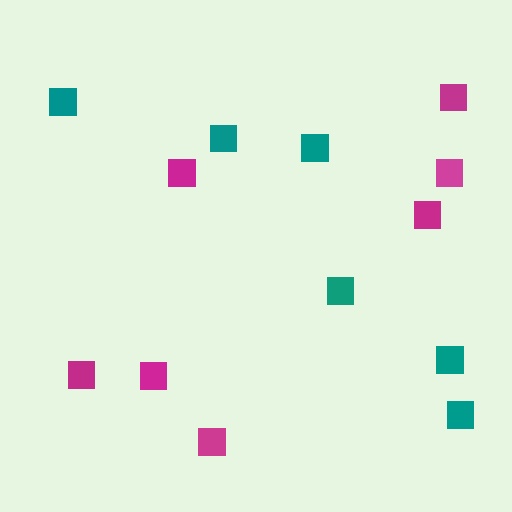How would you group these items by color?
There are 2 groups: one group of magenta squares (7) and one group of teal squares (6).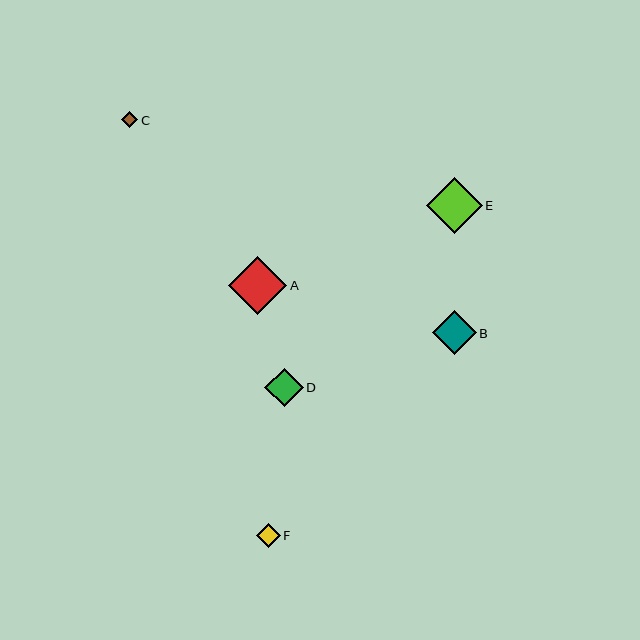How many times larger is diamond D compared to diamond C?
Diamond D is approximately 2.4 times the size of diamond C.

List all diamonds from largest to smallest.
From largest to smallest: A, E, B, D, F, C.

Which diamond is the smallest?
Diamond C is the smallest with a size of approximately 16 pixels.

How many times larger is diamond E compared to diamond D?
Diamond E is approximately 1.4 times the size of diamond D.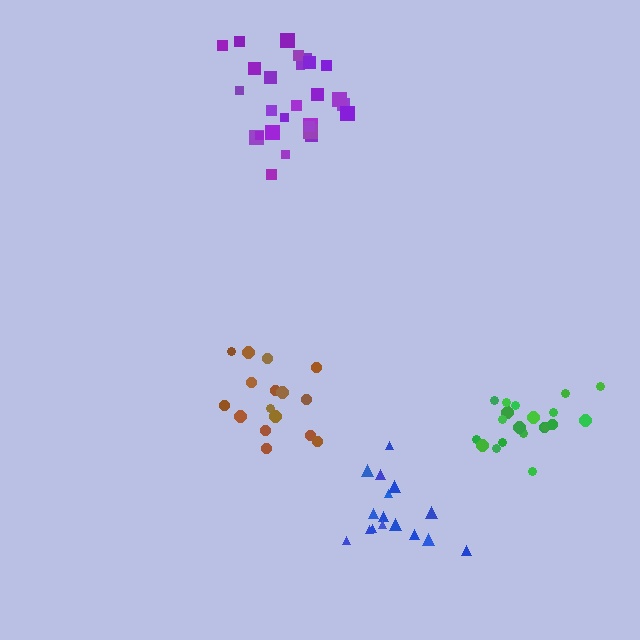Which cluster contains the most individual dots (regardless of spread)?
Purple (28).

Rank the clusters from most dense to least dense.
green, purple, brown, blue.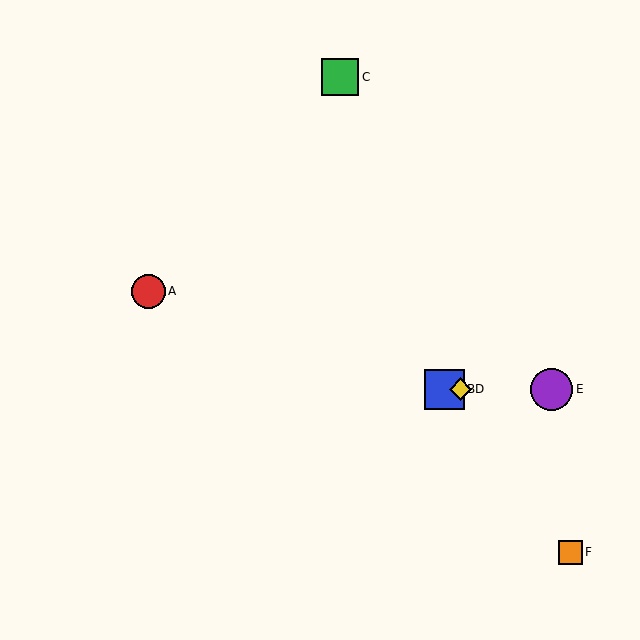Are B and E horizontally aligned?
Yes, both are at y≈389.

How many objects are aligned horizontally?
3 objects (B, D, E) are aligned horizontally.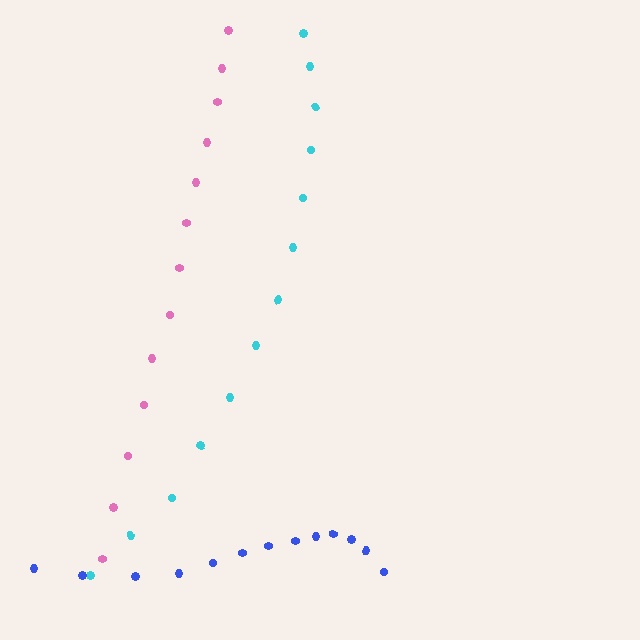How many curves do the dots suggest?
There are 3 distinct paths.